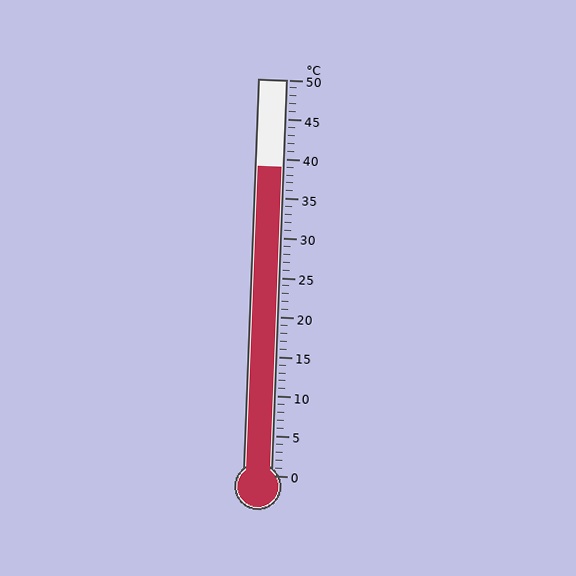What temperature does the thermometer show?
The thermometer shows approximately 39°C.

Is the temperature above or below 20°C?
The temperature is above 20°C.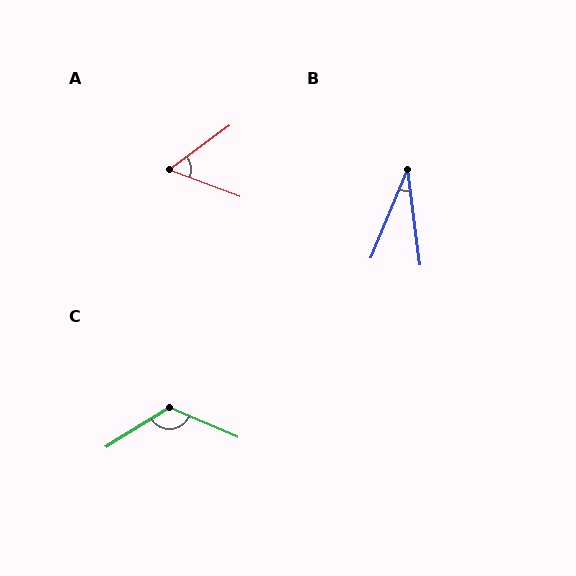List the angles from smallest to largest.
B (30°), A (57°), C (125°).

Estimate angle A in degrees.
Approximately 57 degrees.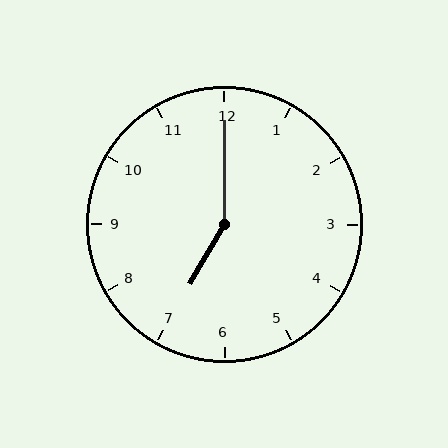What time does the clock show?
7:00.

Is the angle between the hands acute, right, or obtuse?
It is obtuse.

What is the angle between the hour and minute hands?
Approximately 150 degrees.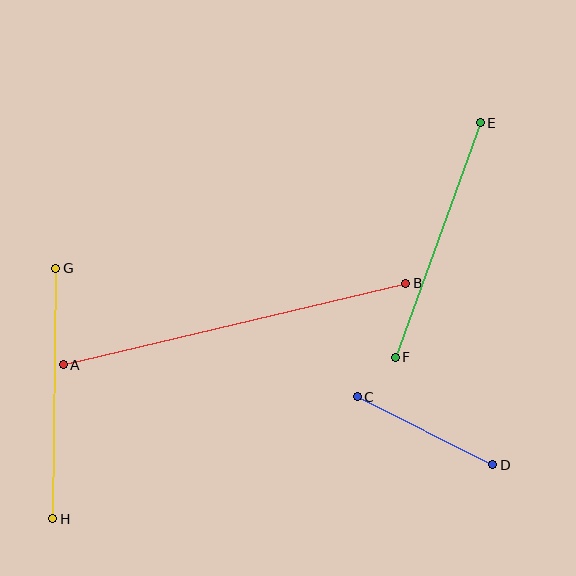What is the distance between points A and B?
The distance is approximately 352 pixels.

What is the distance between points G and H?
The distance is approximately 251 pixels.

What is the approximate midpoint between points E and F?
The midpoint is at approximately (438, 240) pixels.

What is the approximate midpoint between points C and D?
The midpoint is at approximately (425, 431) pixels.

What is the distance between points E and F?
The distance is approximately 249 pixels.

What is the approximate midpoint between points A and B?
The midpoint is at approximately (235, 324) pixels.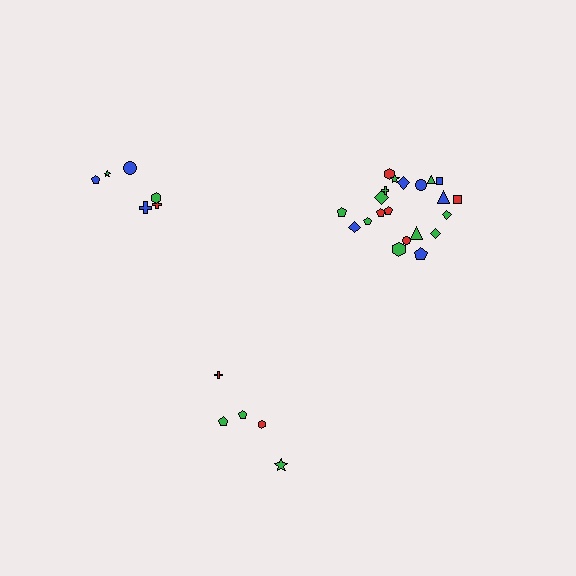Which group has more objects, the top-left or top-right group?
The top-right group.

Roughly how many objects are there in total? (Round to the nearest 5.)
Roughly 35 objects in total.